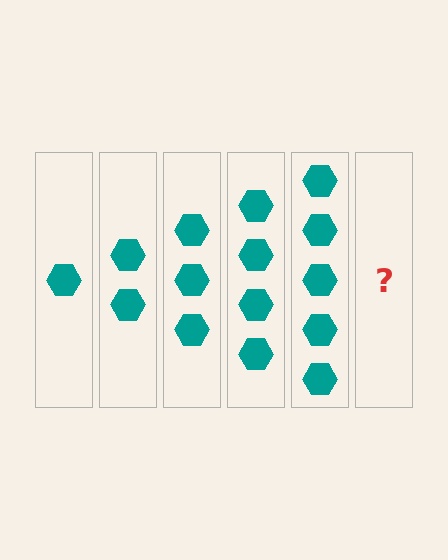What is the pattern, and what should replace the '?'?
The pattern is that each step adds one more hexagon. The '?' should be 6 hexagons.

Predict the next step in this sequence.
The next step is 6 hexagons.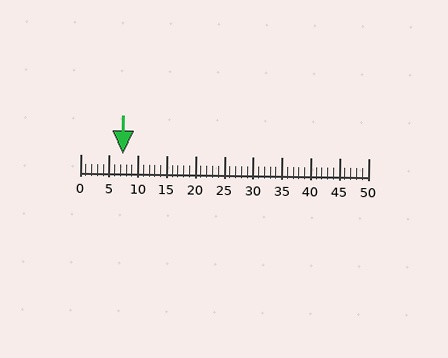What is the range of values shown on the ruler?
The ruler shows values from 0 to 50.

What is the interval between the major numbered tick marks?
The major tick marks are spaced 5 units apart.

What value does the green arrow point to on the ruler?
The green arrow points to approximately 7.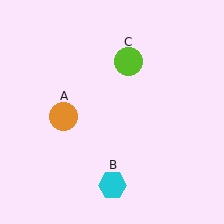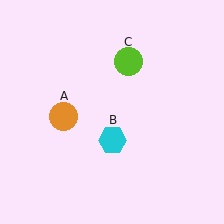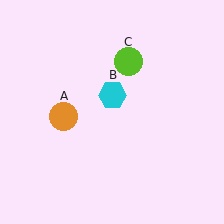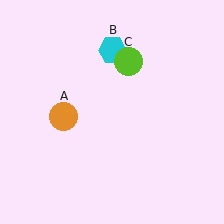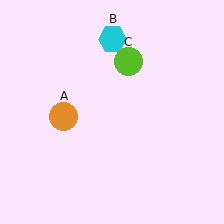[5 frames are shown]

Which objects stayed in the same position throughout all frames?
Orange circle (object A) and lime circle (object C) remained stationary.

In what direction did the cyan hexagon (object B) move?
The cyan hexagon (object B) moved up.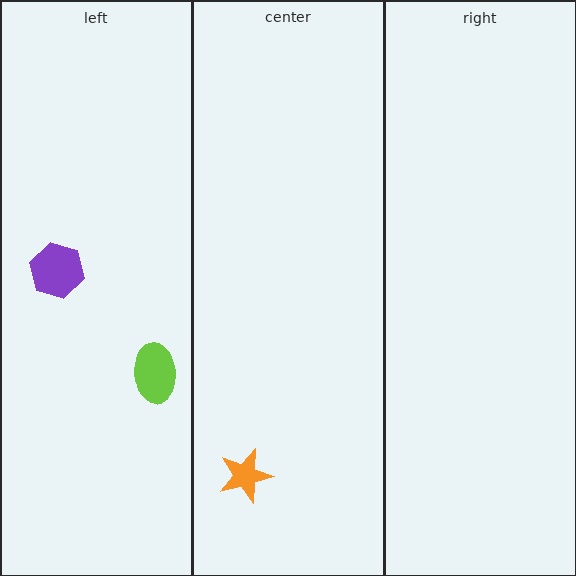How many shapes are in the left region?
2.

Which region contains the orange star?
The center region.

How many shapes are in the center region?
1.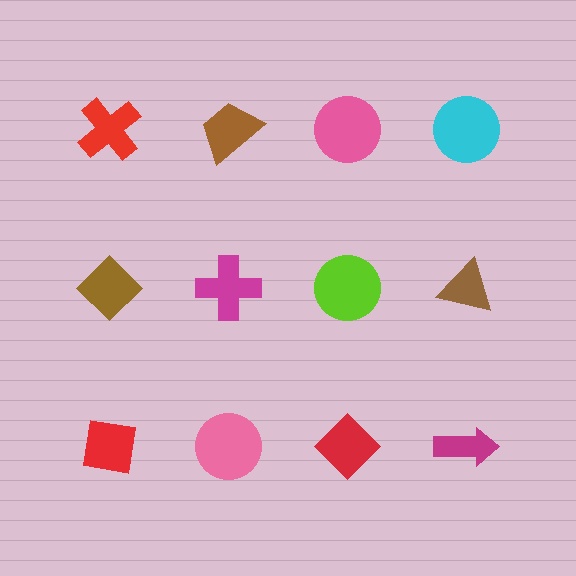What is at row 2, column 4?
A brown triangle.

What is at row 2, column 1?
A brown diamond.